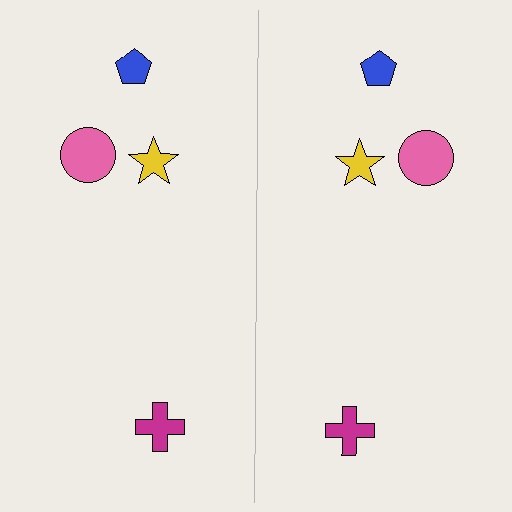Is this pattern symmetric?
Yes, this pattern has bilateral (reflection) symmetry.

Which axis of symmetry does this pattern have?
The pattern has a vertical axis of symmetry running through the center of the image.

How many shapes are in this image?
There are 8 shapes in this image.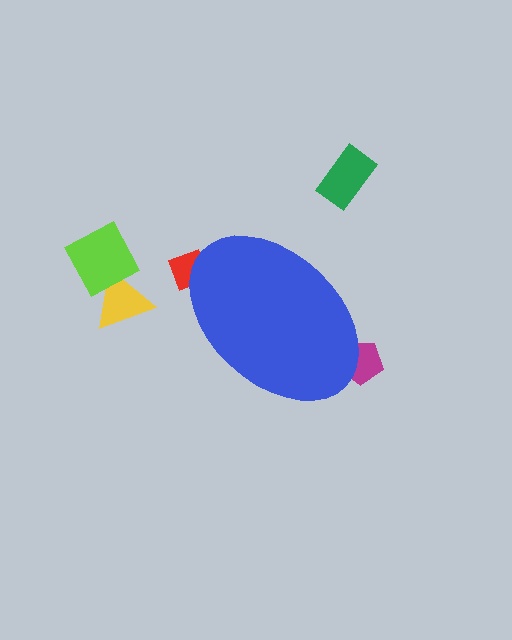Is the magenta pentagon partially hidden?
Yes, the magenta pentagon is partially hidden behind the blue ellipse.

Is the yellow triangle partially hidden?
No, the yellow triangle is fully visible.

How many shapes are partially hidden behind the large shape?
2 shapes are partially hidden.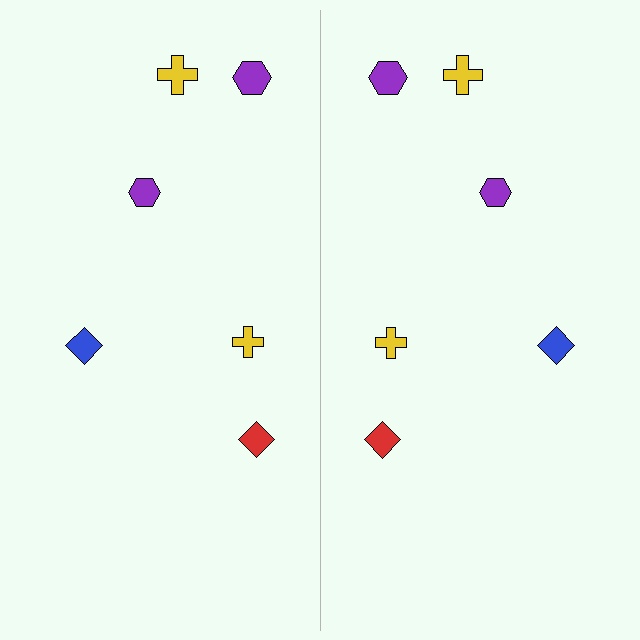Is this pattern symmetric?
Yes, this pattern has bilateral (reflection) symmetry.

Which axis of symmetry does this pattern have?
The pattern has a vertical axis of symmetry running through the center of the image.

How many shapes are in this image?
There are 12 shapes in this image.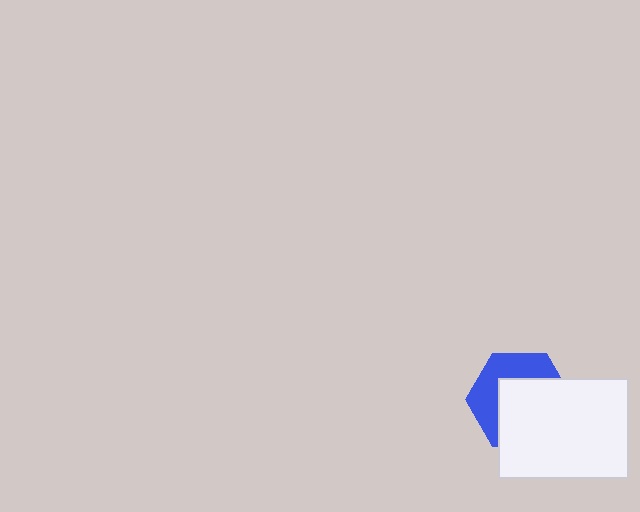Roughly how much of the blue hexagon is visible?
A small part of it is visible (roughly 41%).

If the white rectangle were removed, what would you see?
You would see the complete blue hexagon.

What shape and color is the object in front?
The object in front is a white rectangle.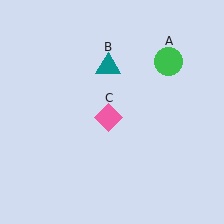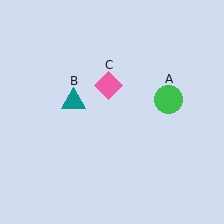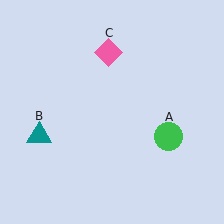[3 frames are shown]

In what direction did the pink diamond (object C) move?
The pink diamond (object C) moved up.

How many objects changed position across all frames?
3 objects changed position: green circle (object A), teal triangle (object B), pink diamond (object C).